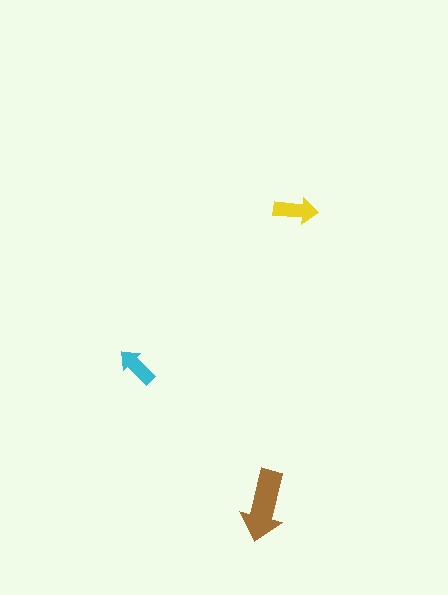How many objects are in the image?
There are 3 objects in the image.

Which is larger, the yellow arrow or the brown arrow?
The brown one.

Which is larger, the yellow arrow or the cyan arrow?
The yellow one.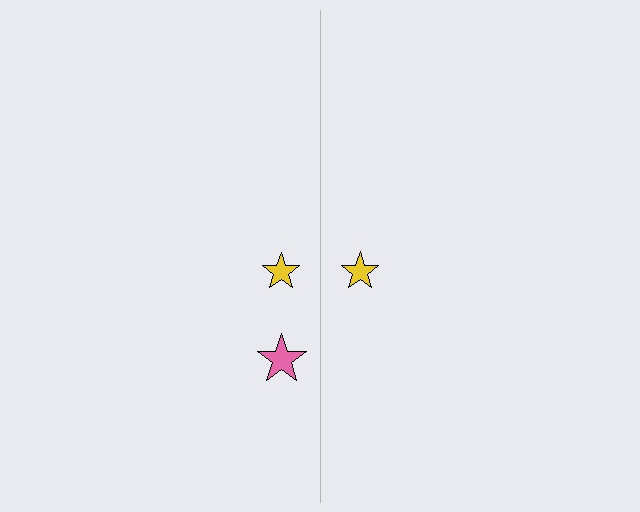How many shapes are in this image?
There are 3 shapes in this image.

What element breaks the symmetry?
A pink star is missing from the right side.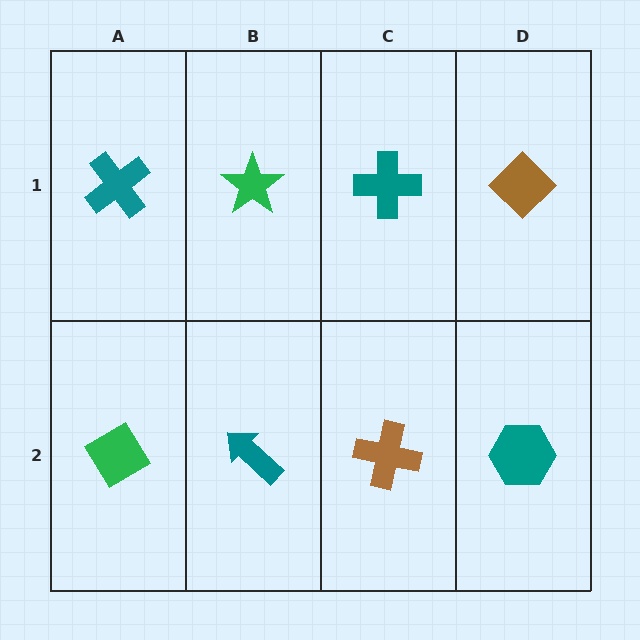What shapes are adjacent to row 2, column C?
A teal cross (row 1, column C), a teal arrow (row 2, column B), a teal hexagon (row 2, column D).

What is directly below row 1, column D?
A teal hexagon.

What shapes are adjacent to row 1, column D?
A teal hexagon (row 2, column D), a teal cross (row 1, column C).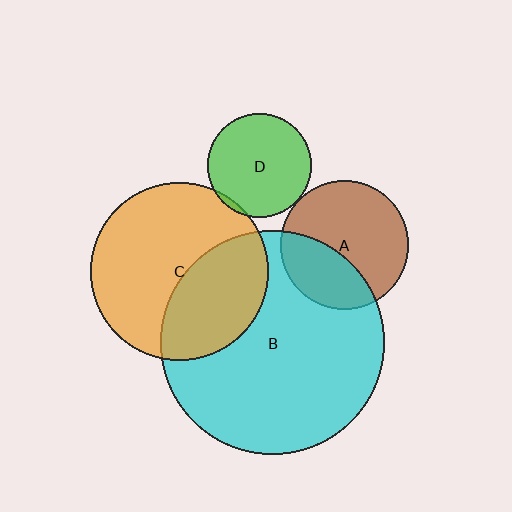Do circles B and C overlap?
Yes.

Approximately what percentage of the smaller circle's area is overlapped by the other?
Approximately 40%.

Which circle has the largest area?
Circle B (cyan).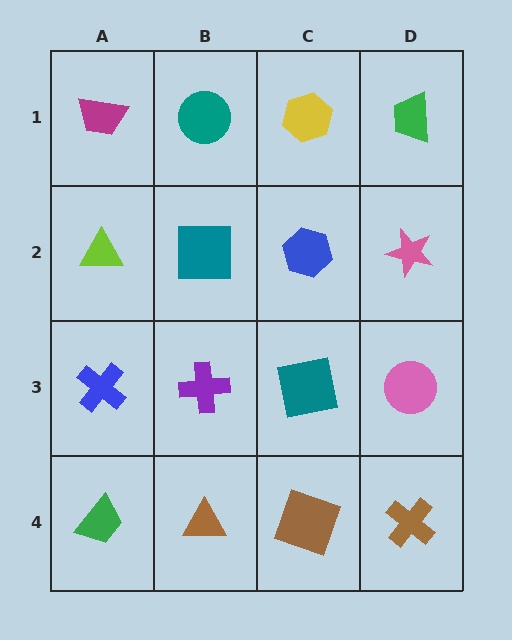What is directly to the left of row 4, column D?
A brown square.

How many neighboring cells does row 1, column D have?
2.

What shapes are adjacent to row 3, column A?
A lime triangle (row 2, column A), a green trapezoid (row 4, column A), a purple cross (row 3, column B).